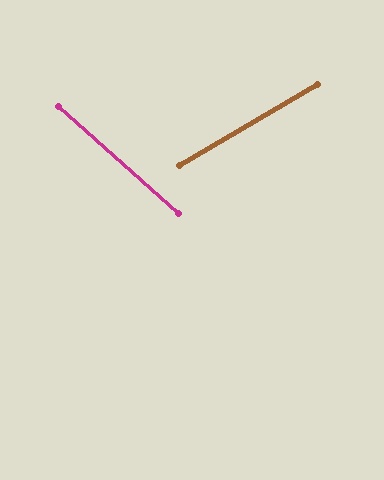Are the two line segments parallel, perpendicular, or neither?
Neither parallel nor perpendicular — they differ by about 72°.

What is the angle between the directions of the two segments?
Approximately 72 degrees.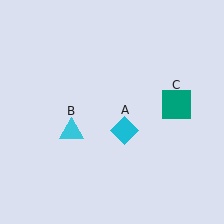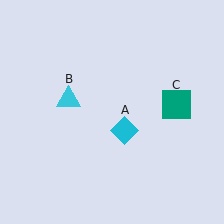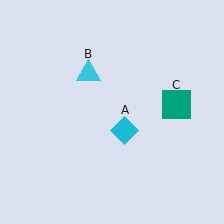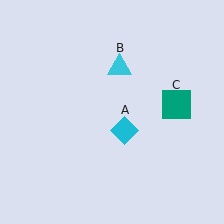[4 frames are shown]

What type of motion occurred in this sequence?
The cyan triangle (object B) rotated clockwise around the center of the scene.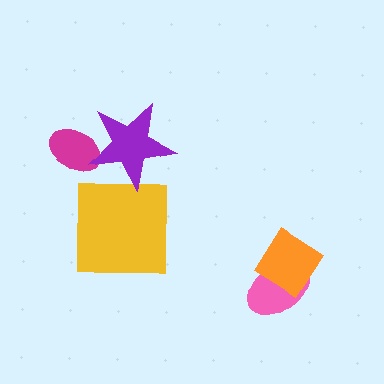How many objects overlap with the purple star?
1 object overlaps with the purple star.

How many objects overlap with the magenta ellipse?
1 object overlaps with the magenta ellipse.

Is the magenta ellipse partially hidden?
Yes, it is partially covered by another shape.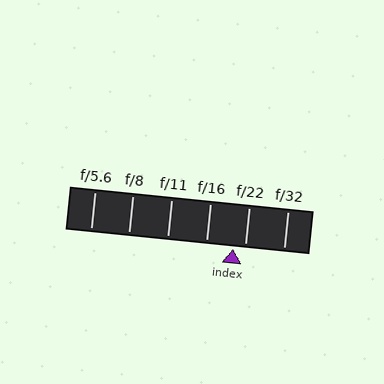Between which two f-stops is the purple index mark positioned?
The index mark is between f/16 and f/22.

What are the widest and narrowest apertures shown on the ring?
The widest aperture shown is f/5.6 and the narrowest is f/32.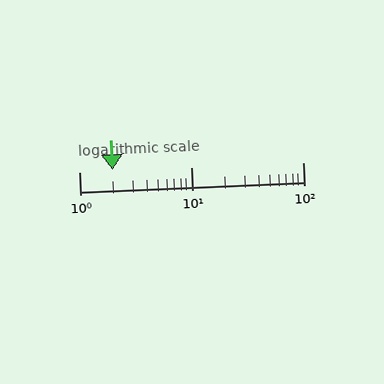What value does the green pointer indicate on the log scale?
The pointer indicates approximately 2.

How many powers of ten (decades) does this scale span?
The scale spans 2 decades, from 1 to 100.